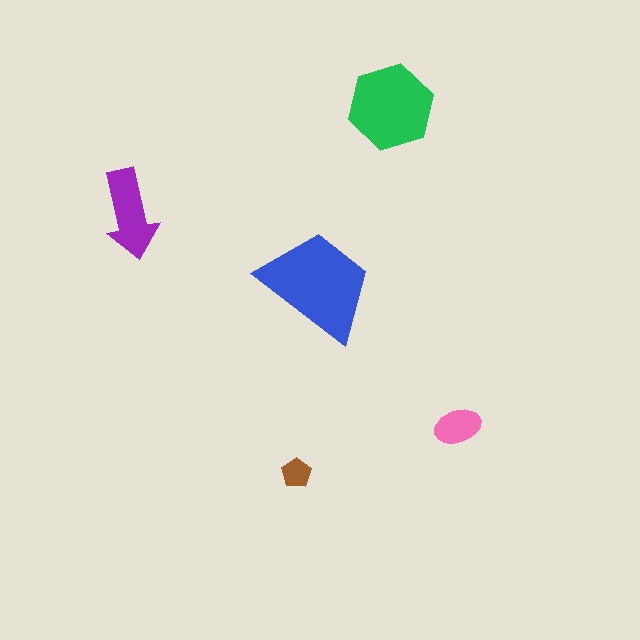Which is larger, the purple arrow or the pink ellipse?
The purple arrow.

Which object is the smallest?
The brown pentagon.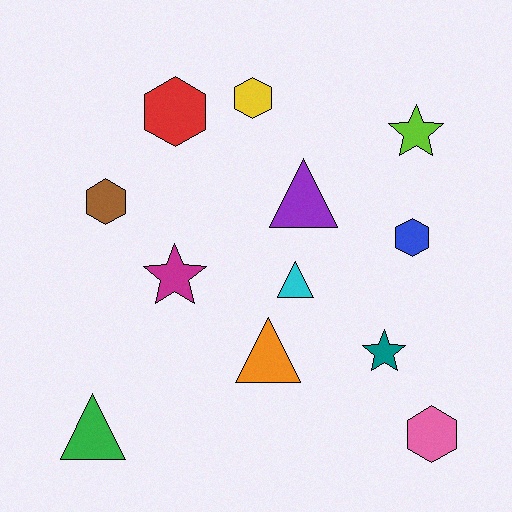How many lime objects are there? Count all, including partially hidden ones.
There is 1 lime object.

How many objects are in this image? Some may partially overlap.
There are 12 objects.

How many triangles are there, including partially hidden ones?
There are 4 triangles.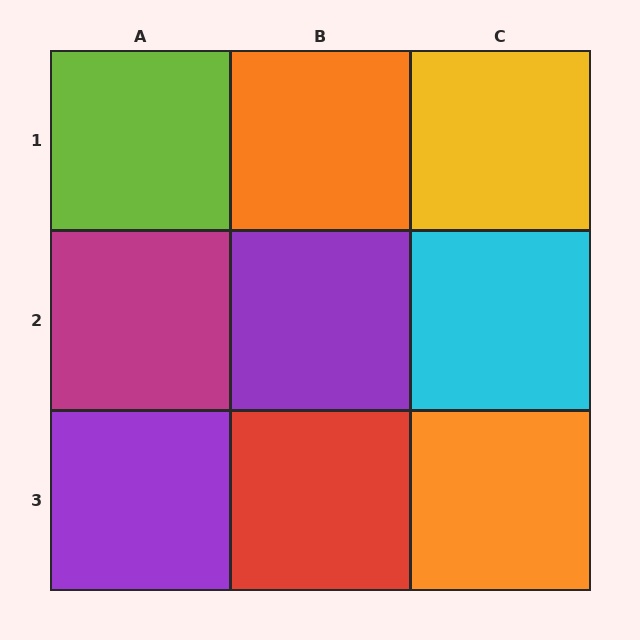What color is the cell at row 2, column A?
Magenta.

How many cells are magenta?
1 cell is magenta.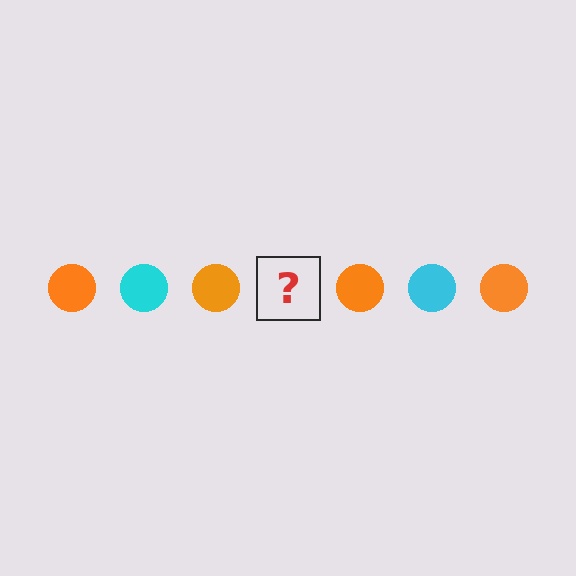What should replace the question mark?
The question mark should be replaced with a cyan circle.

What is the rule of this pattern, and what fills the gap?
The rule is that the pattern cycles through orange, cyan circles. The gap should be filled with a cyan circle.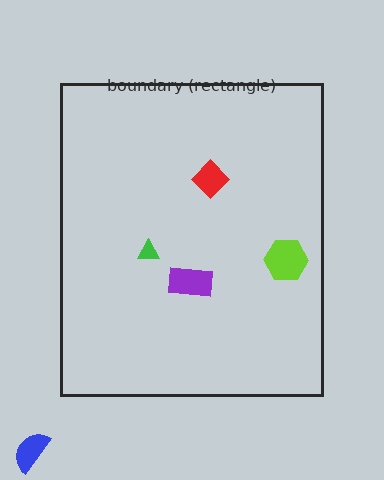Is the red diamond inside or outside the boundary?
Inside.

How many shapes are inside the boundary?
4 inside, 1 outside.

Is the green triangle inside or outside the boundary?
Inside.